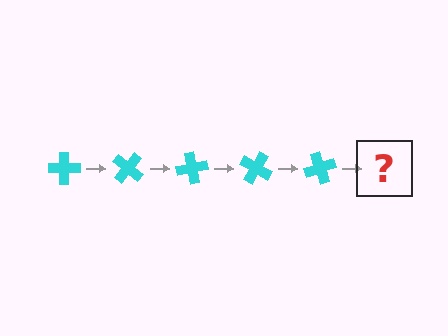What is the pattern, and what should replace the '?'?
The pattern is that the cross rotates 40 degrees each step. The '?' should be a cyan cross rotated 200 degrees.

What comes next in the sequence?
The next element should be a cyan cross rotated 200 degrees.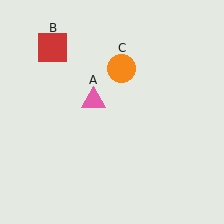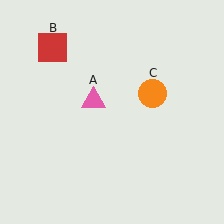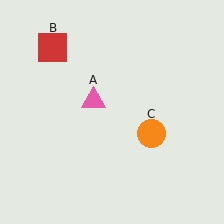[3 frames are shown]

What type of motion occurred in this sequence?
The orange circle (object C) rotated clockwise around the center of the scene.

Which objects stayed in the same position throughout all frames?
Pink triangle (object A) and red square (object B) remained stationary.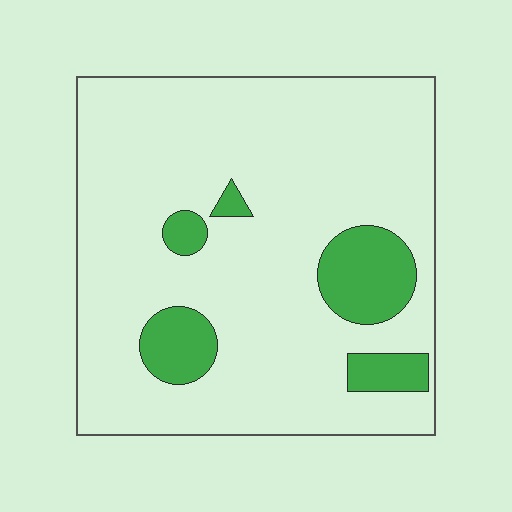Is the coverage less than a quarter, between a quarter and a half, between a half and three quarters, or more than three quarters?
Less than a quarter.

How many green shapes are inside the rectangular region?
5.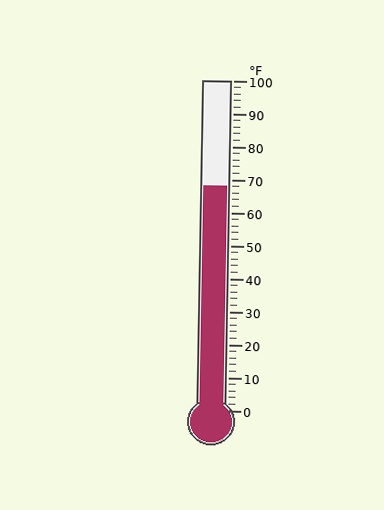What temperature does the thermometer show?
The thermometer shows approximately 68°F.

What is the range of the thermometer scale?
The thermometer scale ranges from 0°F to 100°F.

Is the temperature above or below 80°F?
The temperature is below 80°F.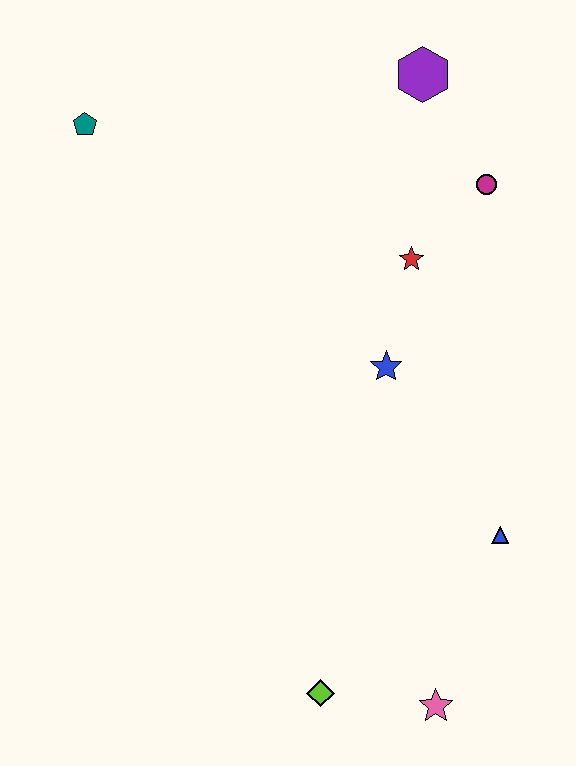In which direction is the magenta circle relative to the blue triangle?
The magenta circle is above the blue triangle.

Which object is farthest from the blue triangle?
The teal pentagon is farthest from the blue triangle.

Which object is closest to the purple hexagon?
The magenta circle is closest to the purple hexagon.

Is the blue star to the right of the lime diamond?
Yes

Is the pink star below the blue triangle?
Yes